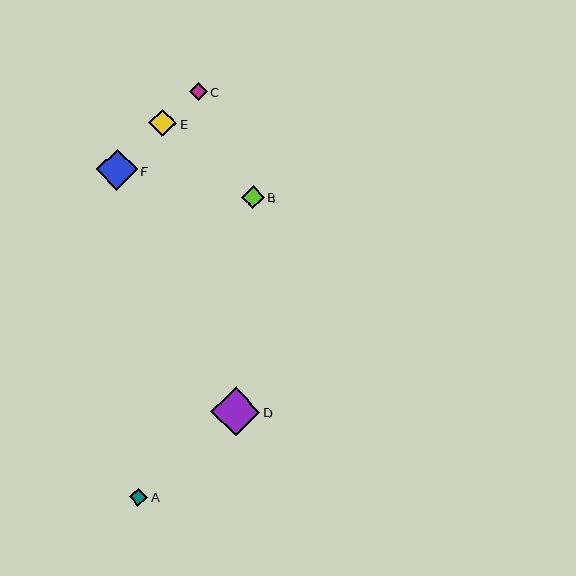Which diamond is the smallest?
Diamond A is the smallest with a size of approximately 18 pixels.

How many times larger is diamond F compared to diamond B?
Diamond F is approximately 1.8 times the size of diamond B.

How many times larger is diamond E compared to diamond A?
Diamond E is approximately 1.6 times the size of diamond A.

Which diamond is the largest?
Diamond D is the largest with a size of approximately 49 pixels.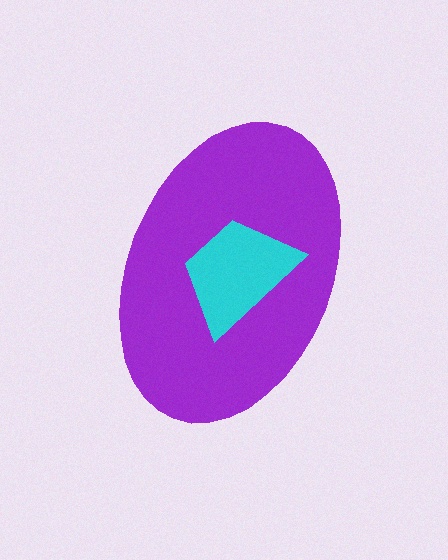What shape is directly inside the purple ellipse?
The cyan trapezoid.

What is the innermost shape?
The cyan trapezoid.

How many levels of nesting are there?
2.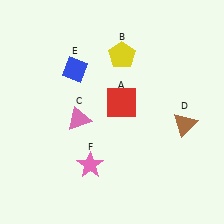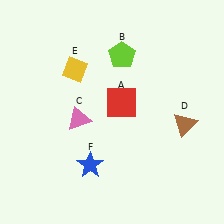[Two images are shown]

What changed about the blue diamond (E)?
In Image 1, E is blue. In Image 2, it changed to yellow.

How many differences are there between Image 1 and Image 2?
There are 3 differences between the two images.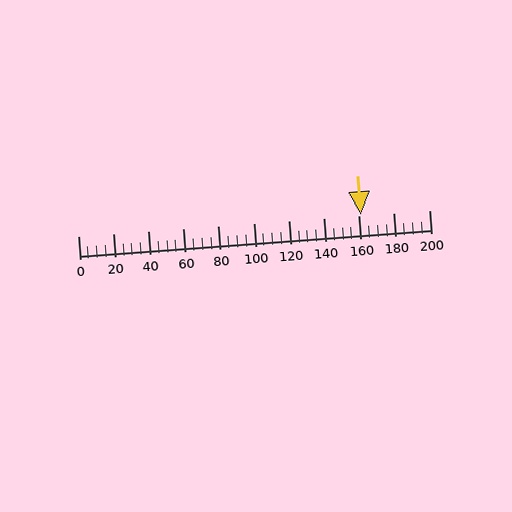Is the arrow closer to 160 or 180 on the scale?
The arrow is closer to 160.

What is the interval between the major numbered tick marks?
The major tick marks are spaced 20 units apart.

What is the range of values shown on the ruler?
The ruler shows values from 0 to 200.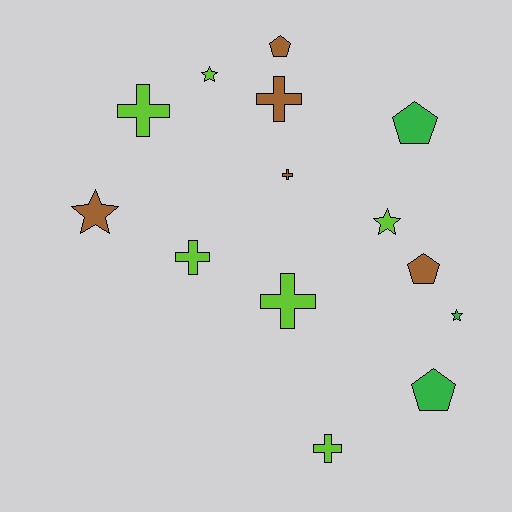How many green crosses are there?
There are no green crosses.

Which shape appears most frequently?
Cross, with 6 objects.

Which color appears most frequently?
Lime, with 6 objects.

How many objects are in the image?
There are 14 objects.